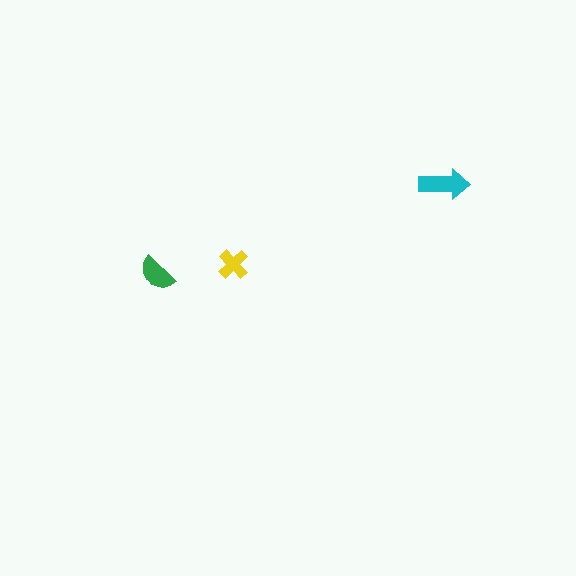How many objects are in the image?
There are 3 objects in the image.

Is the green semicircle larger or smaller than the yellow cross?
Larger.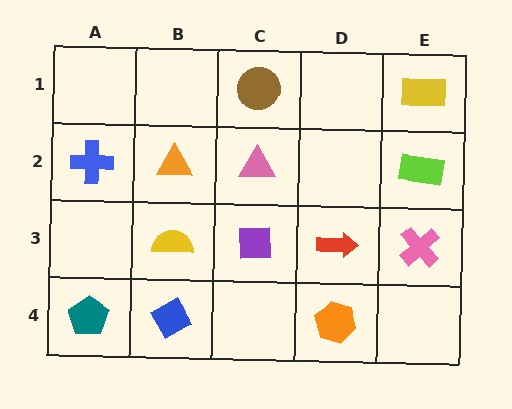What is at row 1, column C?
A brown circle.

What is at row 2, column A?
A blue cross.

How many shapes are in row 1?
2 shapes.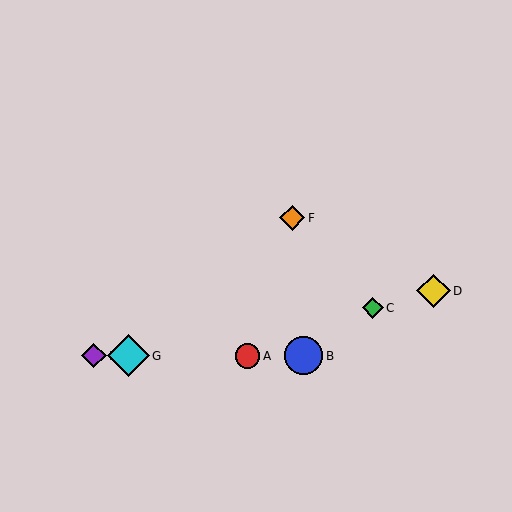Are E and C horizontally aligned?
No, E is at y≈356 and C is at y≈308.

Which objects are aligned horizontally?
Objects A, B, E, G are aligned horizontally.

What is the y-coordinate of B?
Object B is at y≈356.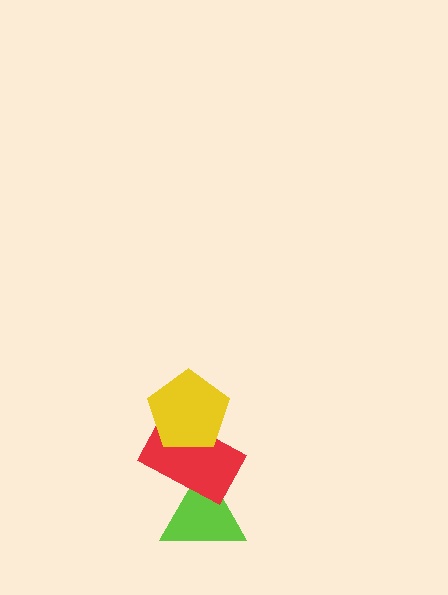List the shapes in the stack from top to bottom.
From top to bottom: the yellow pentagon, the red rectangle, the lime triangle.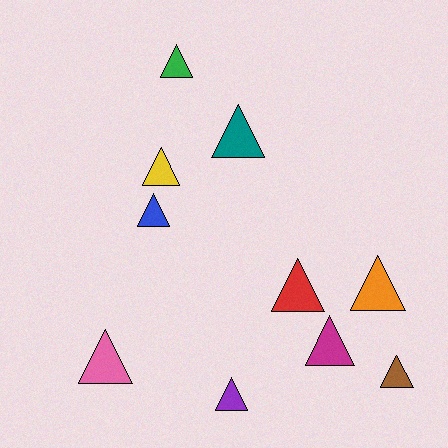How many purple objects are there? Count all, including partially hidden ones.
There is 1 purple object.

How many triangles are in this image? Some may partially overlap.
There are 10 triangles.